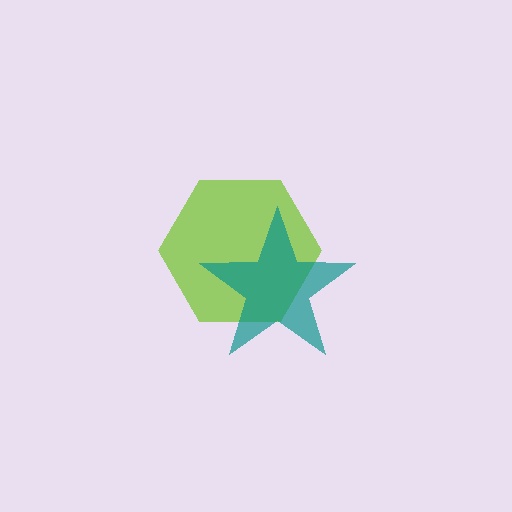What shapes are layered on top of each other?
The layered shapes are: a lime hexagon, a teal star.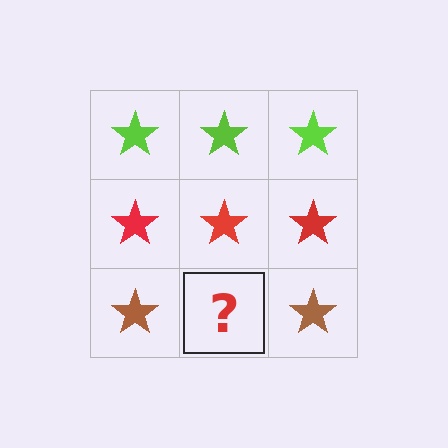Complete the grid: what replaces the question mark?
The question mark should be replaced with a brown star.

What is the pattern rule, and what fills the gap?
The rule is that each row has a consistent color. The gap should be filled with a brown star.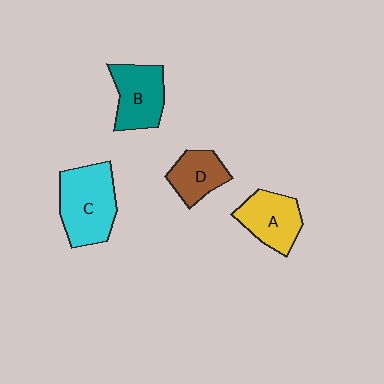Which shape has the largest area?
Shape C (cyan).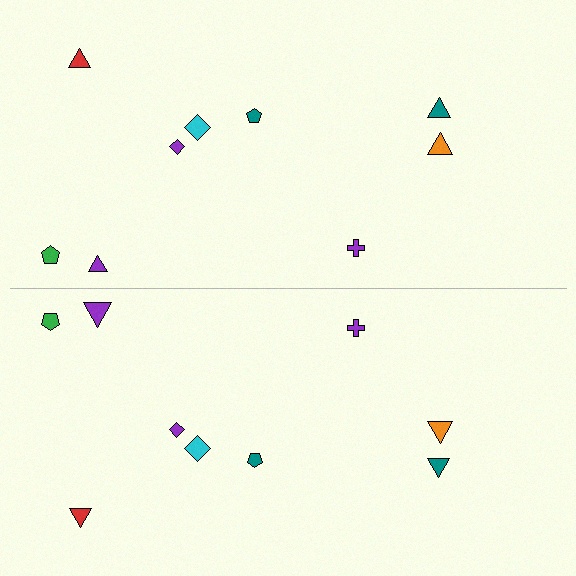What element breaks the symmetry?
The purple triangle on the bottom side has a different size than its mirror counterpart.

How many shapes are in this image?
There are 18 shapes in this image.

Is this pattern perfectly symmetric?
No, the pattern is not perfectly symmetric. The purple triangle on the bottom side has a different size than its mirror counterpart.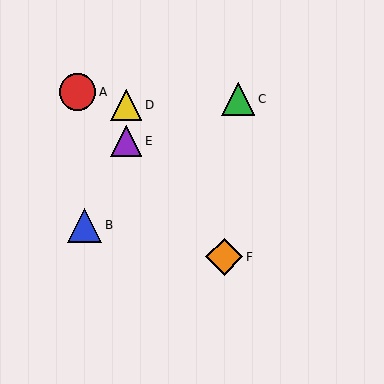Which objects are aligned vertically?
Objects D, E are aligned vertically.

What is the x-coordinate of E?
Object E is at x≈126.